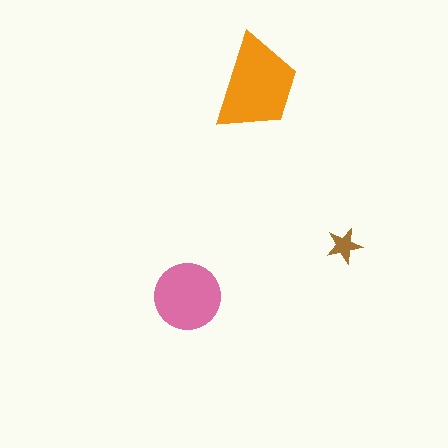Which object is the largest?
The orange trapezoid.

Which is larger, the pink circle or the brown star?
The pink circle.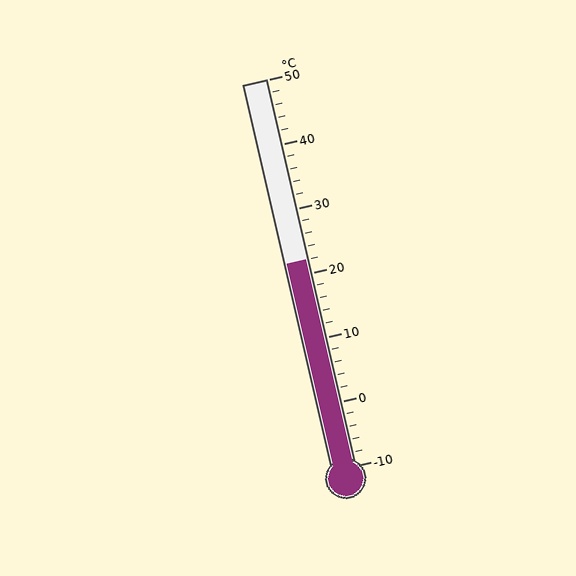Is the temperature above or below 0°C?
The temperature is above 0°C.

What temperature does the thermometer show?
The thermometer shows approximately 22°C.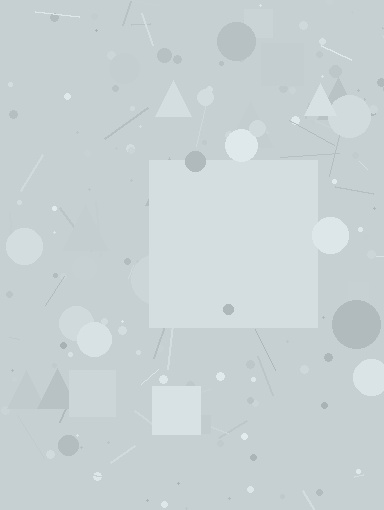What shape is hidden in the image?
A square is hidden in the image.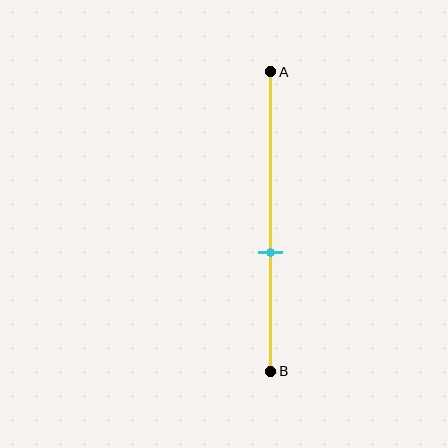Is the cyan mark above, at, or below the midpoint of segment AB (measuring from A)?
The cyan mark is below the midpoint of segment AB.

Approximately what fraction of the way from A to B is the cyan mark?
The cyan mark is approximately 60% of the way from A to B.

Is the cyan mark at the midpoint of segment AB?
No, the mark is at about 60% from A, not at the 50% midpoint.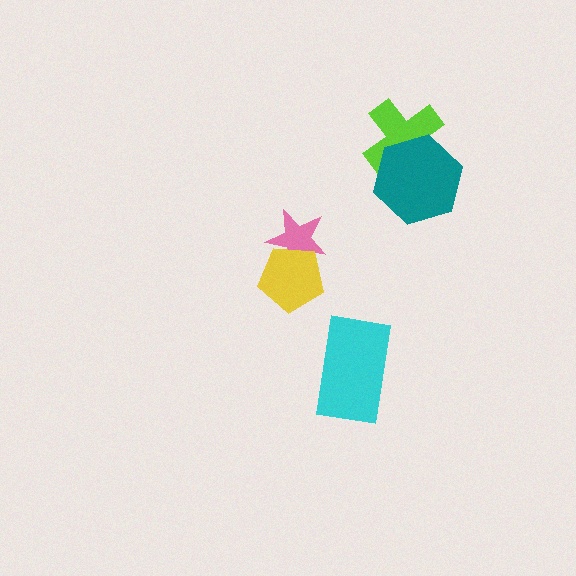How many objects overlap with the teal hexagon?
1 object overlaps with the teal hexagon.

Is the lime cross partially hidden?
Yes, it is partially covered by another shape.